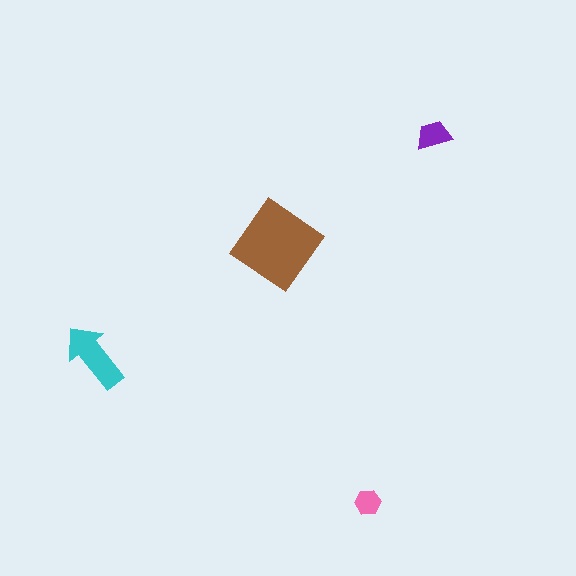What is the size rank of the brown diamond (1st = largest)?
1st.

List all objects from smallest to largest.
The pink hexagon, the purple trapezoid, the cyan arrow, the brown diamond.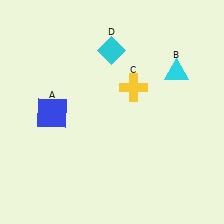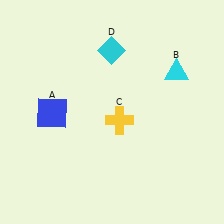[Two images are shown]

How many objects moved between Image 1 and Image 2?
1 object moved between the two images.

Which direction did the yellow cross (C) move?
The yellow cross (C) moved down.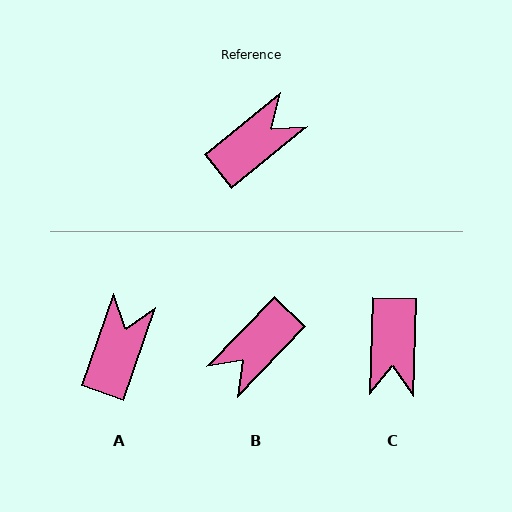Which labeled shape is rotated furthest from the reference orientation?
B, about 173 degrees away.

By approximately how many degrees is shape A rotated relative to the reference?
Approximately 32 degrees counter-clockwise.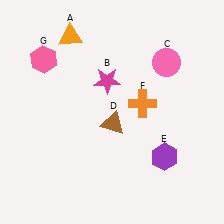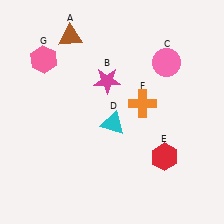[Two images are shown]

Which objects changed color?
A changed from orange to brown. D changed from brown to cyan. E changed from purple to red.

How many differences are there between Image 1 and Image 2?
There are 3 differences between the two images.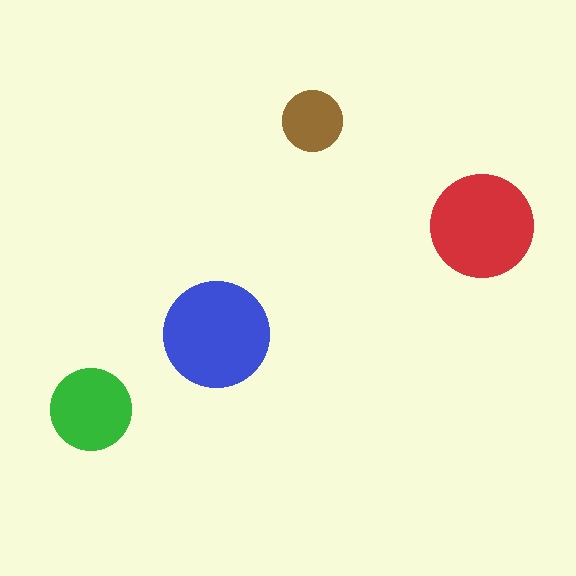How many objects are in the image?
There are 4 objects in the image.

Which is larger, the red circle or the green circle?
The red one.